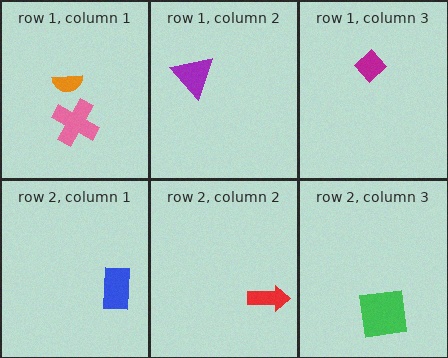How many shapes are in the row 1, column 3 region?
1.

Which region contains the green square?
The row 2, column 3 region.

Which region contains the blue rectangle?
The row 2, column 1 region.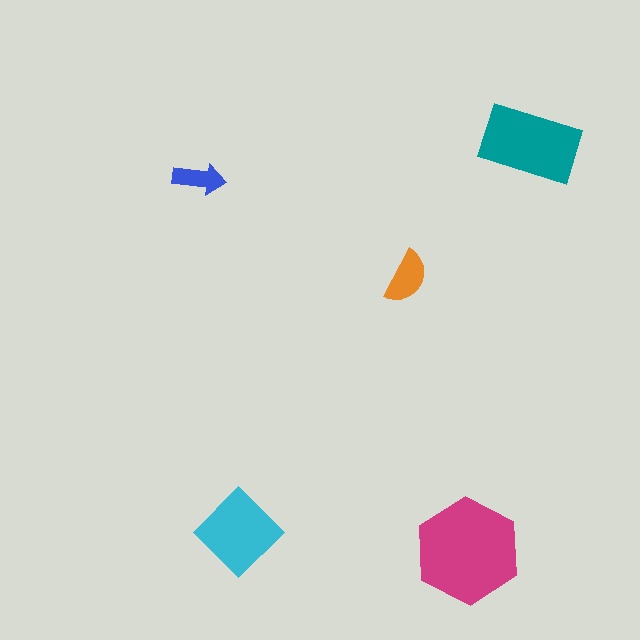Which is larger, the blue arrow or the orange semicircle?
The orange semicircle.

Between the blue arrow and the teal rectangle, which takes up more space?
The teal rectangle.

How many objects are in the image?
There are 5 objects in the image.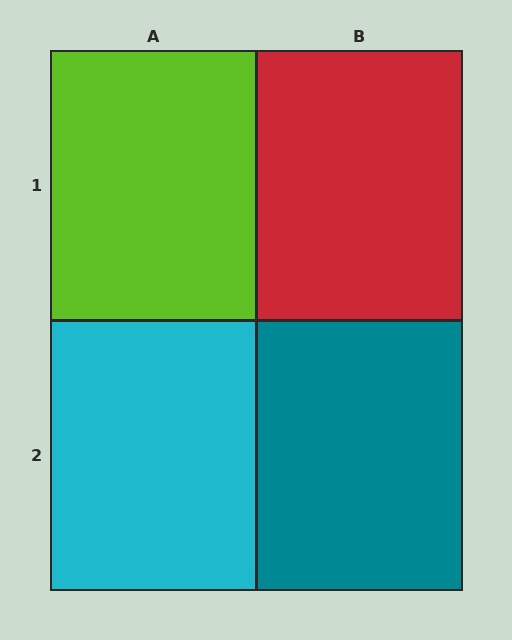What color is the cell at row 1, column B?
Red.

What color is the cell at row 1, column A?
Lime.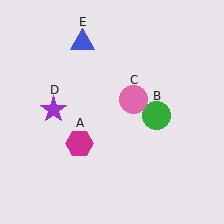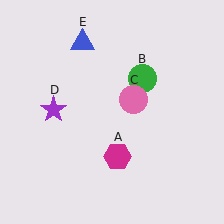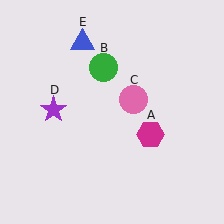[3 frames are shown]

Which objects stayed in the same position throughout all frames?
Pink circle (object C) and purple star (object D) and blue triangle (object E) remained stationary.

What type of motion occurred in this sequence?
The magenta hexagon (object A), green circle (object B) rotated counterclockwise around the center of the scene.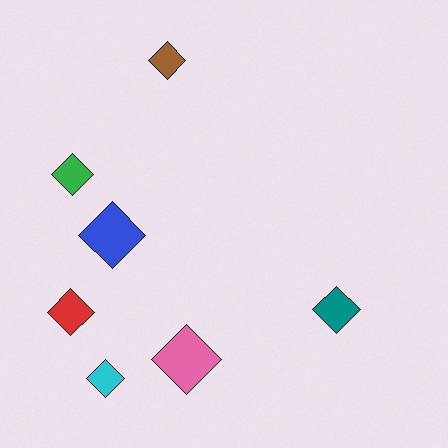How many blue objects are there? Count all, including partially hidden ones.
There is 1 blue object.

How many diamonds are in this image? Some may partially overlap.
There are 7 diamonds.